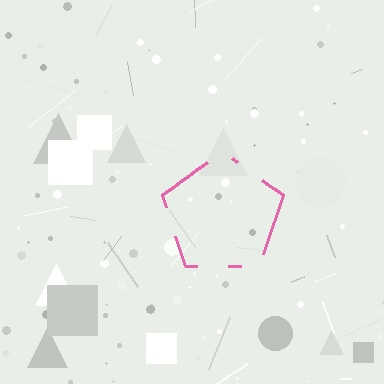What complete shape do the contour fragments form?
The contour fragments form a pentagon.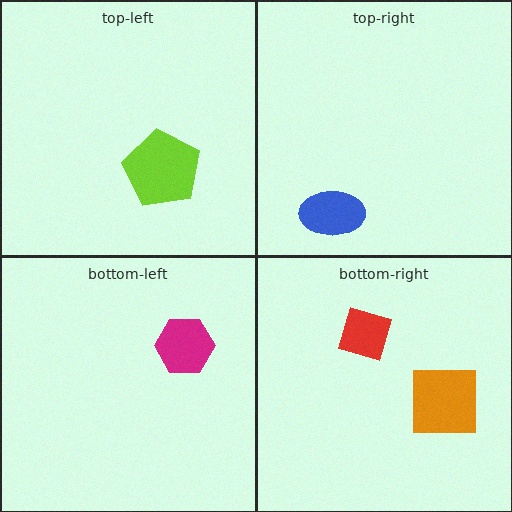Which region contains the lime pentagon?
The top-left region.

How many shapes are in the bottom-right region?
2.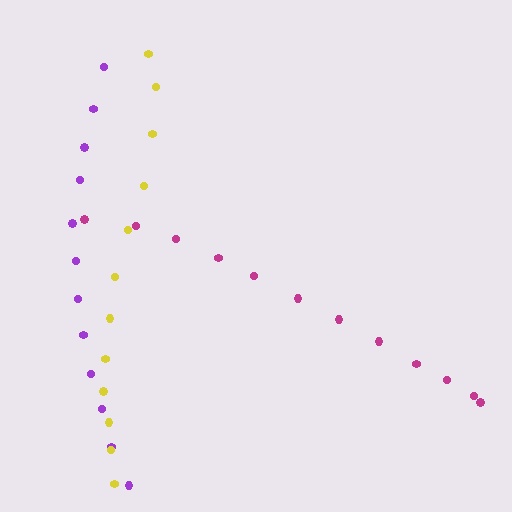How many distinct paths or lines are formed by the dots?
There are 3 distinct paths.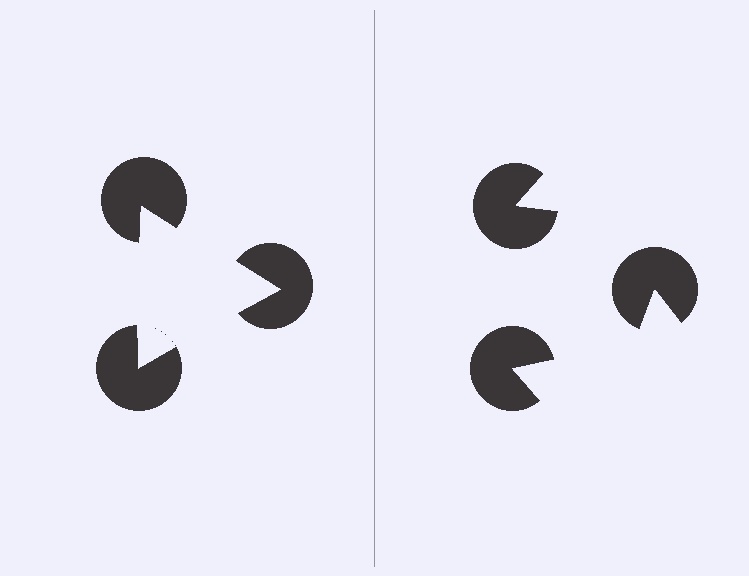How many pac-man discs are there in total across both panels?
6 — 3 on each side.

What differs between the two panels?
The pac-man discs are positioned identically on both sides; only the wedge orientations differ. On the left they align to a triangle; on the right they are misaligned.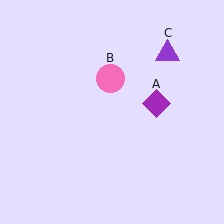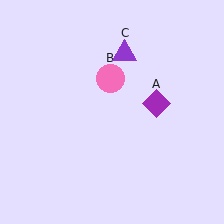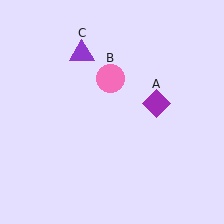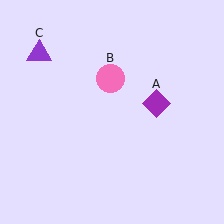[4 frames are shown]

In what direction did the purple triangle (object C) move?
The purple triangle (object C) moved left.